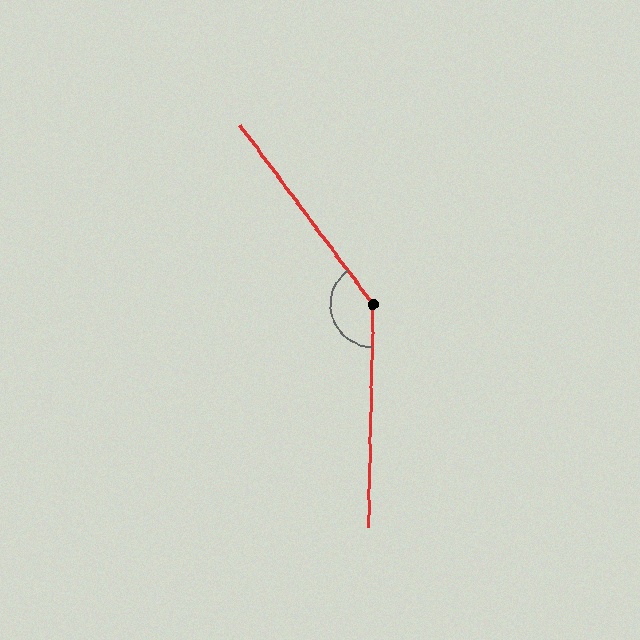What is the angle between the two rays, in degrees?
Approximately 142 degrees.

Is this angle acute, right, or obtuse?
It is obtuse.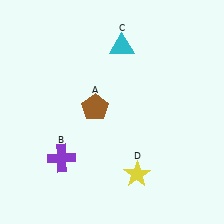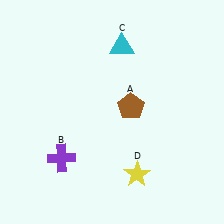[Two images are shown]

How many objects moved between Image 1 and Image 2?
1 object moved between the two images.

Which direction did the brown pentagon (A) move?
The brown pentagon (A) moved right.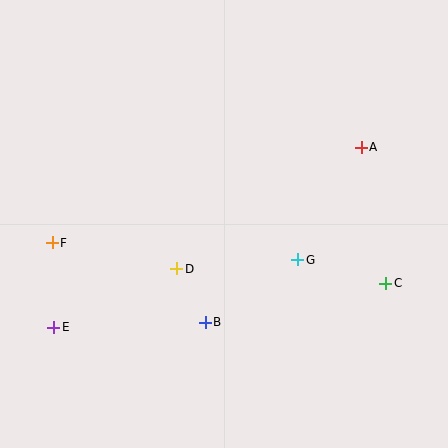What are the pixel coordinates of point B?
Point B is at (205, 322).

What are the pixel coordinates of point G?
Point G is at (298, 260).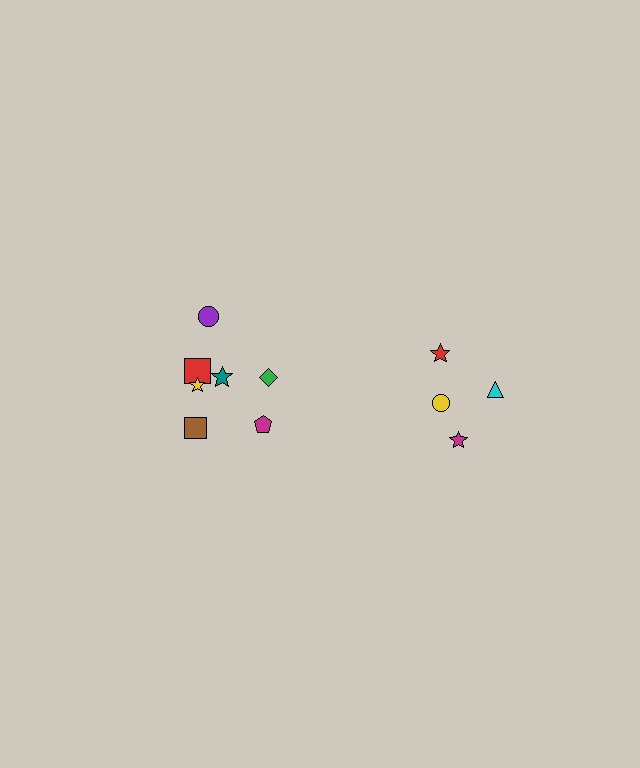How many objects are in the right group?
There are 4 objects.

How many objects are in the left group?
There are 7 objects.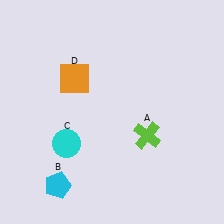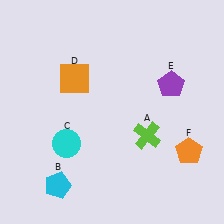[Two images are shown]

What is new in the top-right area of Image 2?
A purple pentagon (E) was added in the top-right area of Image 2.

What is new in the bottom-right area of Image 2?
An orange pentagon (F) was added in the bottom-right area of Image 2.